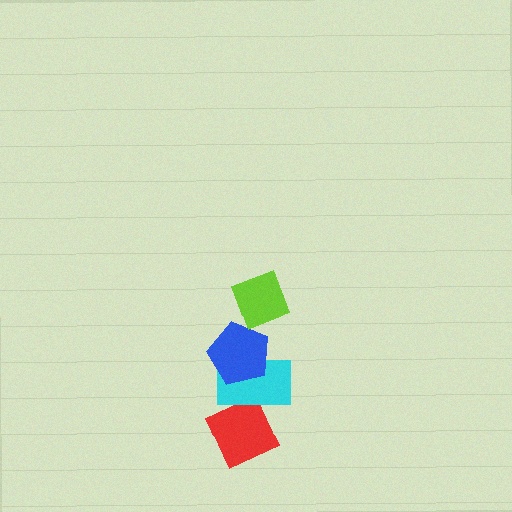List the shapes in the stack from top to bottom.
From top to bottom: the lime diamond, the blue pentagon, the cyan rectangle, the red diamond.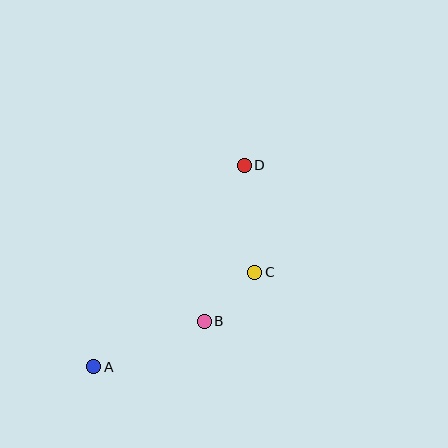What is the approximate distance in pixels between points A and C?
The distance between A and C is approximately 187 pixels.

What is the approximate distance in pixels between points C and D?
The distance between C and D is approximately 107 pixels.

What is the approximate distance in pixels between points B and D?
The distance between B and D is approximately 161 pixels.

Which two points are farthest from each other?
Points A and D are farthest from each other.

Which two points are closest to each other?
Points B and C are closest to each other.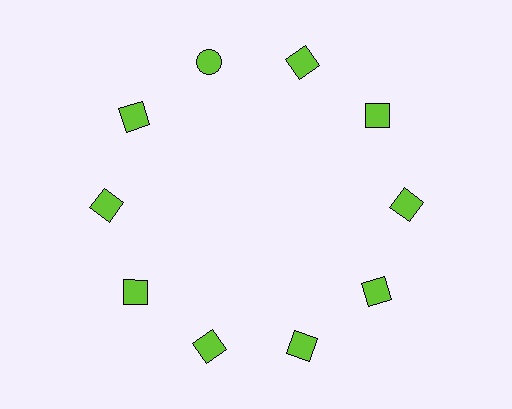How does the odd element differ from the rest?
It has a different shape: circle instead of square.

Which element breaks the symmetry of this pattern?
The lime circle at roughly the 11 o'clock position breaks the symmetry. All other shapes are lime squares.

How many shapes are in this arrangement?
There are 10 shapes arranged in a ring pattern.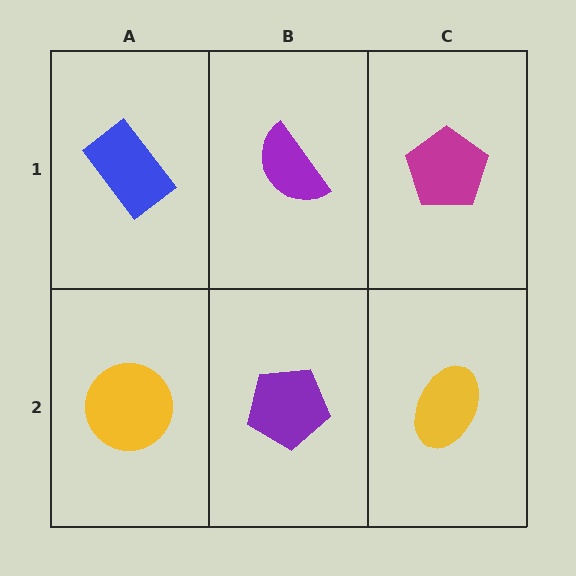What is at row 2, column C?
A yellow ellipse.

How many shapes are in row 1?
3 shapes.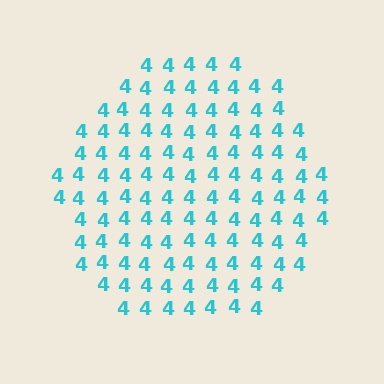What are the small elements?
The small elements are digit 4's.